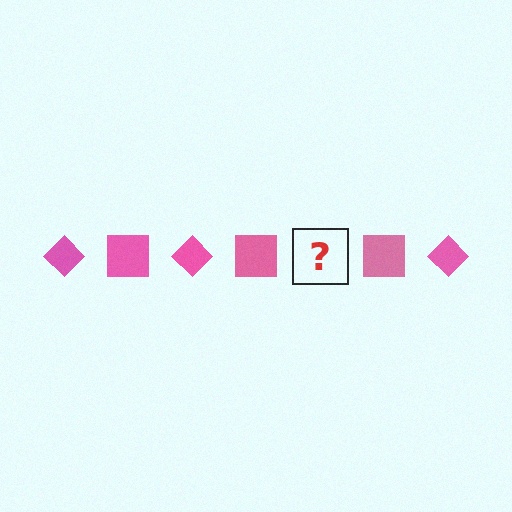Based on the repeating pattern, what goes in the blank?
The blank should be a pink diamond.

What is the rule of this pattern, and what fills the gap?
The rule is that the pattern cycles through diamond, square shapes in pink. The gap should be filled with a pink diamond.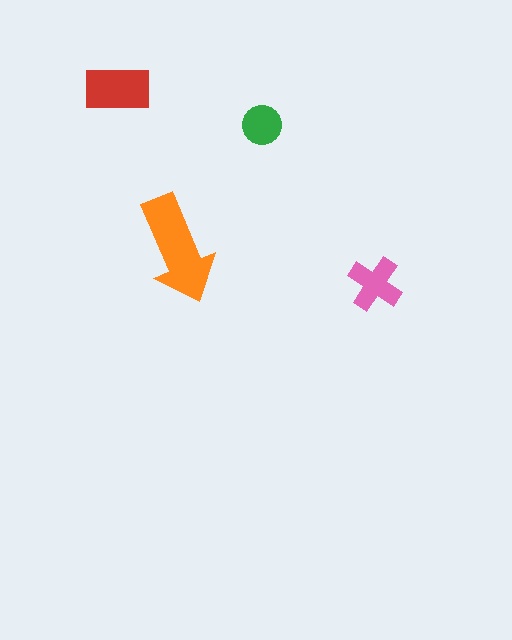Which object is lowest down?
The pink cross is bottommost.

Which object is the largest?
The orange arrow.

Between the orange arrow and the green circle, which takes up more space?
The orange arrow.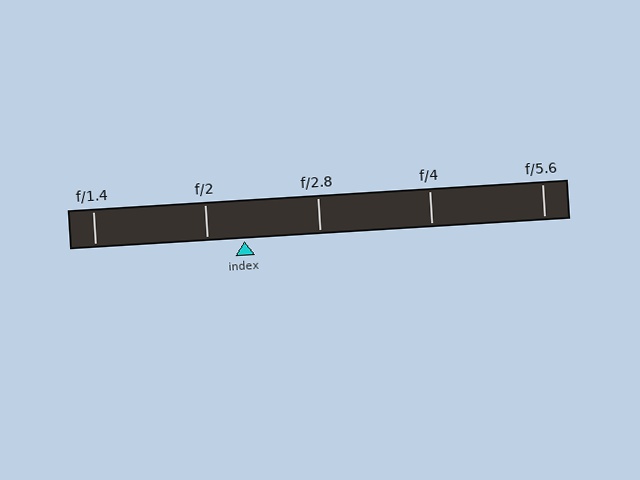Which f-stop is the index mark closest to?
The index mark is closest to f/2.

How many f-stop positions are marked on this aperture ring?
There are 5 f-stop positions marked.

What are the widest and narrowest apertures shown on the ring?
The widest aperture shown is f/1.4 and the narrowest is f/5.6.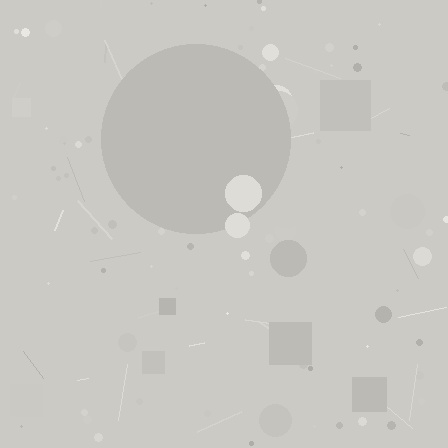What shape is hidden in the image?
A circle is hidden in the image.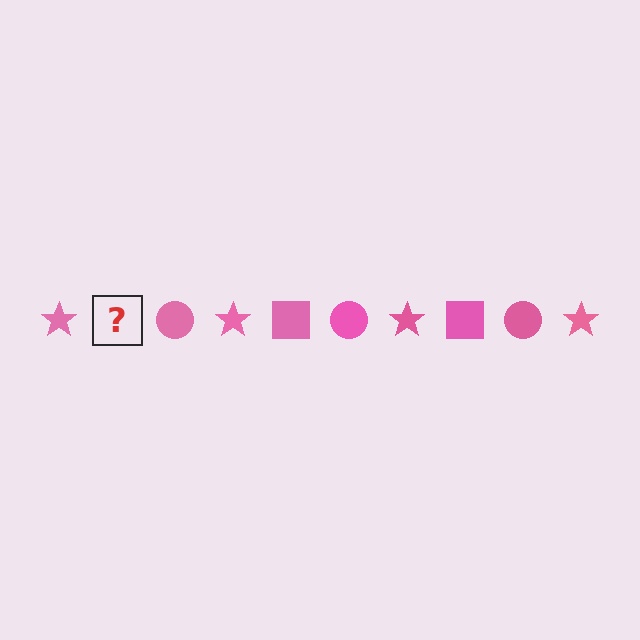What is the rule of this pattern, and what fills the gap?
The rule is that the pattern cycles through star, square, circle shapes in pink. The gap should be filled with a pink square.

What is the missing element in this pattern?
The missing element is a pink square.